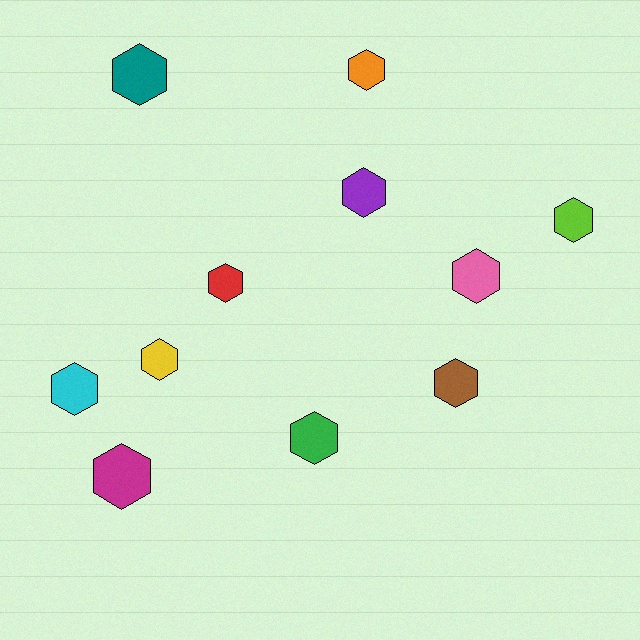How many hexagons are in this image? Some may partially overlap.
There are 11 hexagons.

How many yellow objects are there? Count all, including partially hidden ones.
There is 1 yellow object.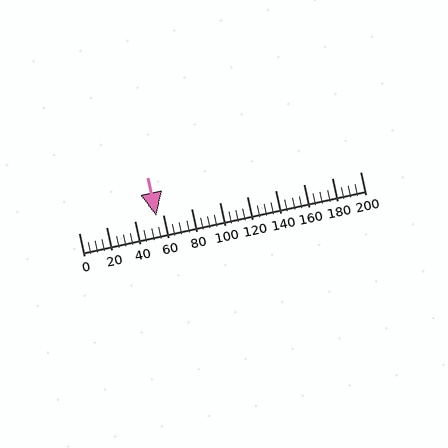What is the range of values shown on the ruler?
The ruler shows values from 0 to 200.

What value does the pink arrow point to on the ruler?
The pink arrow points to approximately 55.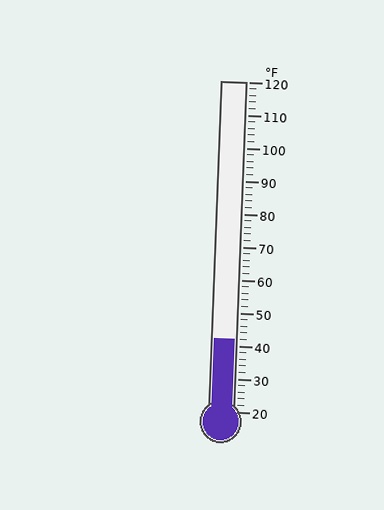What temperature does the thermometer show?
The thermometer shows approximately 42°F.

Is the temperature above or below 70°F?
The temperature is below 70°F.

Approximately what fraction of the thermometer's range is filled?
The thermometer is filled to approximately 20% of its range.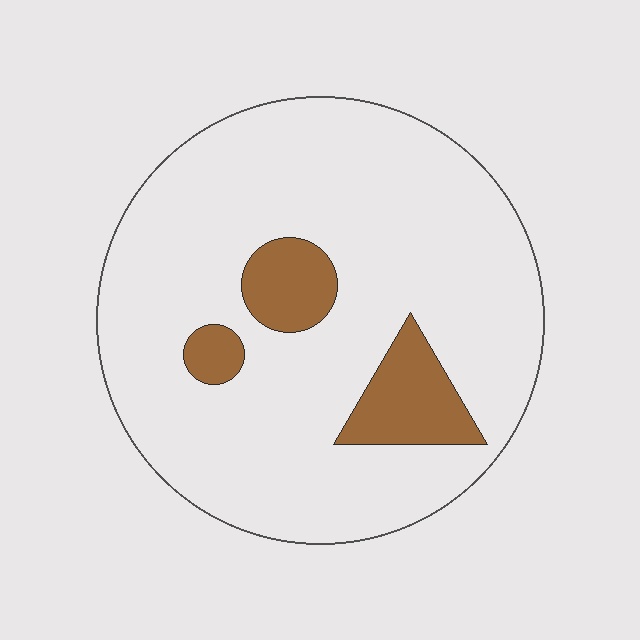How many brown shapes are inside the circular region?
3.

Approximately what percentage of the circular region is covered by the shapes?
Approximately 15%.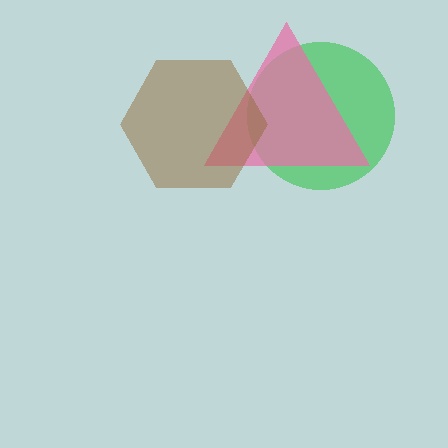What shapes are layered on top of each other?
The layered shapes are: a green circle, a pink triangle, a brown hexagon.